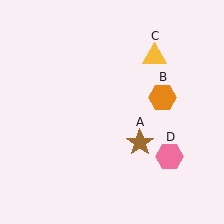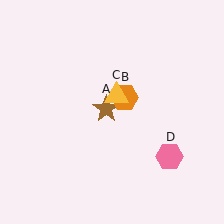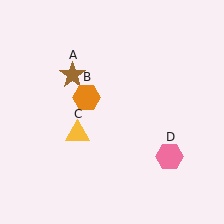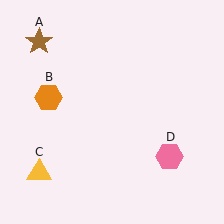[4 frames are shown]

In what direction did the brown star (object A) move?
The brown star (object A) moved up and to the left.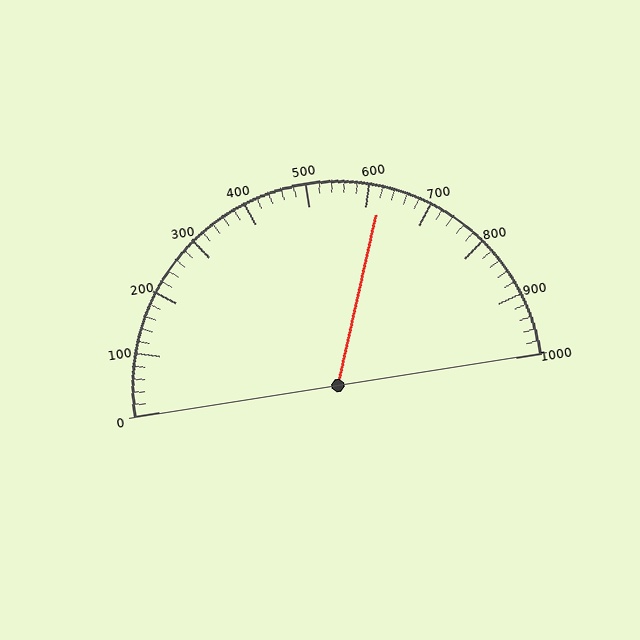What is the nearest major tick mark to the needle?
The nearest major tick mark is 600.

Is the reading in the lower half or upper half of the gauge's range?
The reading is in the upper half of the range (0 to 1000).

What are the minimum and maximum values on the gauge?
The gauge ranges from 0 to 1000.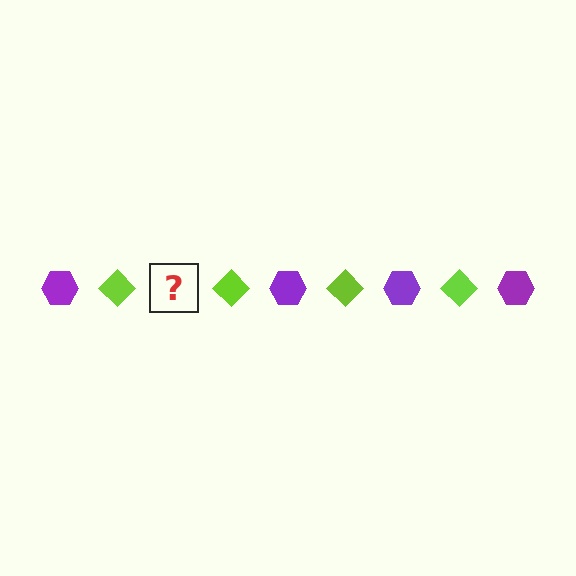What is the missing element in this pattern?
The missing element is a purple hexagon.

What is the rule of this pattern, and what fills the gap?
The rule is that the pattern alternates between purple hexagon and lime diamond. The gap should be filled with a purple hexagon.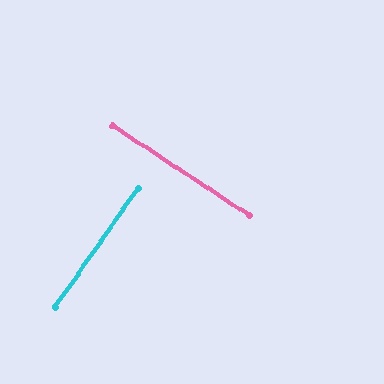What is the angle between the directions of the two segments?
Approximately 89 degrees.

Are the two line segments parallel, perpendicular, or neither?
Perpendicular — they meet at approximately 89°.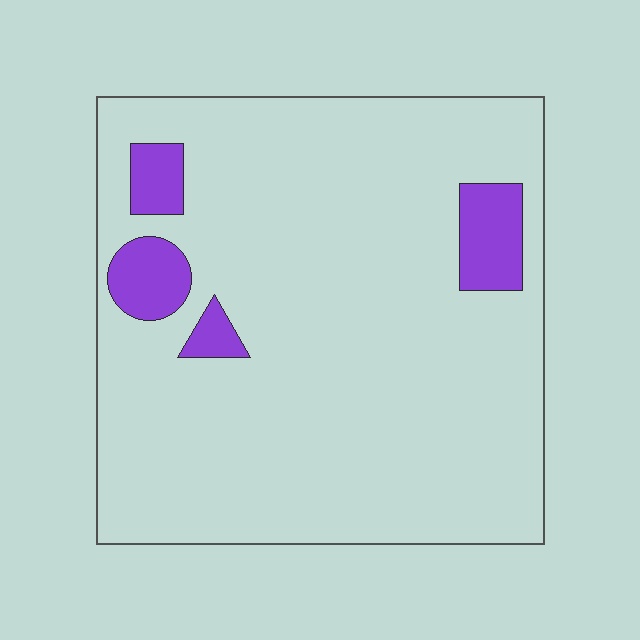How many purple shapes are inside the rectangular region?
4.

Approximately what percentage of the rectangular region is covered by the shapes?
Approximately 10%.